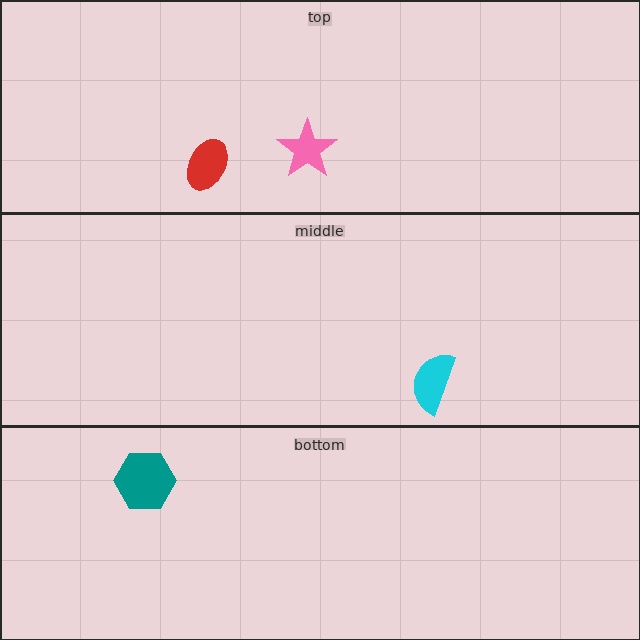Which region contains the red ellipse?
The top region.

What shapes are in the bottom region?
The teal hexagon.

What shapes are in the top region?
The red ellipse, the pink star.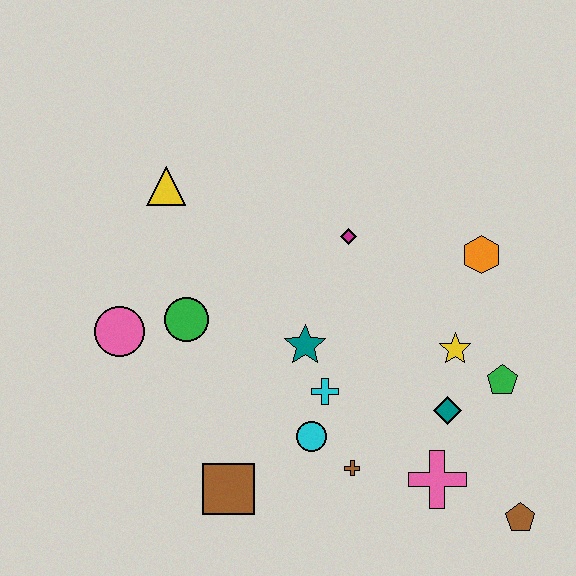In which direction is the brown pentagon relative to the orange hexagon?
The brown pentagon is below the orange hexagon.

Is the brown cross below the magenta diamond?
Yes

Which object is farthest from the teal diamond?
The yellow triangle is farthest from the teal diamond.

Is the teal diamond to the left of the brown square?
No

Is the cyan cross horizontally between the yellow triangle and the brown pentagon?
Yes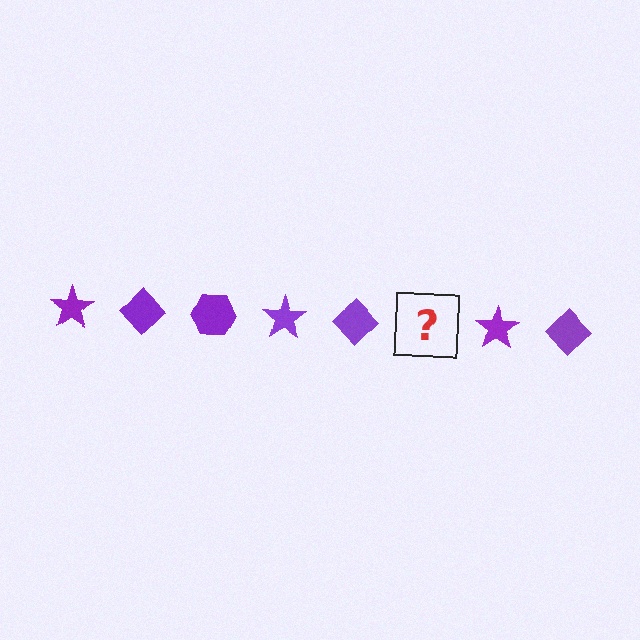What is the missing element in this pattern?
The missing element is a purple hexagon.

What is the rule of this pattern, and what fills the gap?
The rule is that the pattern cycles through star, diamond, hexagon shapes in purple. The gap should be filled with a purple hexagon.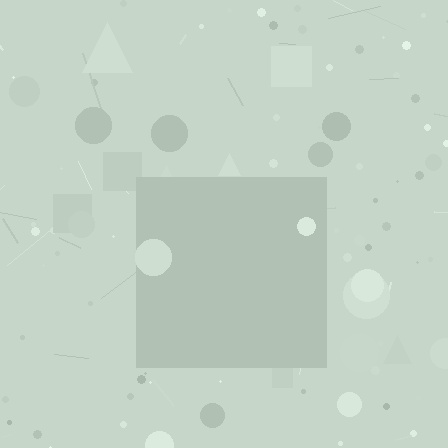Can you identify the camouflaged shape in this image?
The camouflaged shape is a square.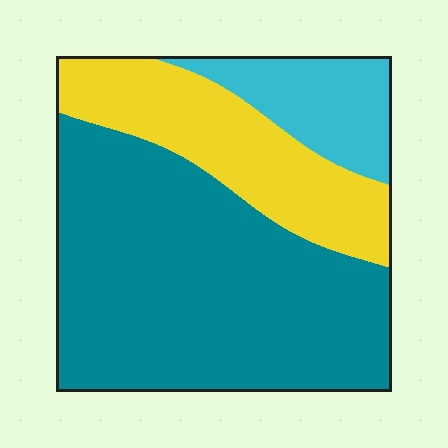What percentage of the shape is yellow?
Yellow covers 25% of the shape.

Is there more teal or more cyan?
Teal.